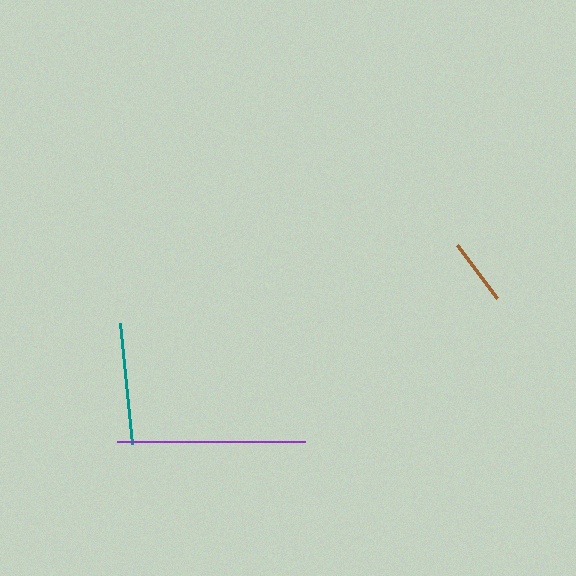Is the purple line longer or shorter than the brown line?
The purple line is longer than the brown line.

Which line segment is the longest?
The purple line is the longest at approximately 188 pixels.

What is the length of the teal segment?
The teal segment is approximately 122 pixels long.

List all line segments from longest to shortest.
From longest to shortest: purple, teal, brown.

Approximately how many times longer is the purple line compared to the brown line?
The purple line is approximately 2.8 times the length of the brown line.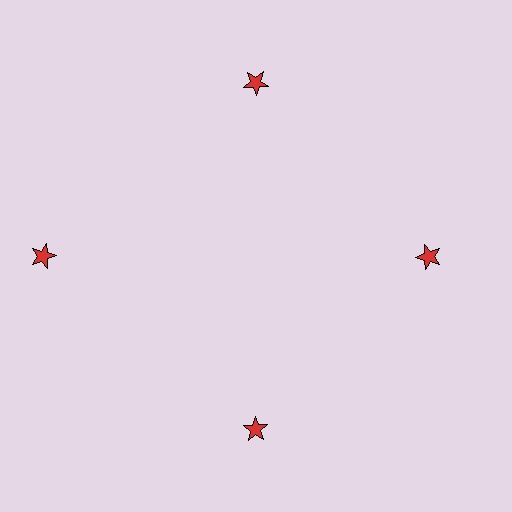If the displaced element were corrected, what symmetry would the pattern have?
It would have 4-fold rotational symmetry — the pattern would map onto itself every 90 degrees.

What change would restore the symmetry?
The symmetry would be restored by moving it inward, back onto the ring so that all 4 stars sit at equal angles and equal distance from the center.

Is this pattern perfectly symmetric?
No. The 4 red stars are arranged in a ring, but one element near the 9 o'clock position is pushed outward from the center, breaking the 4-fold rotational symmetry.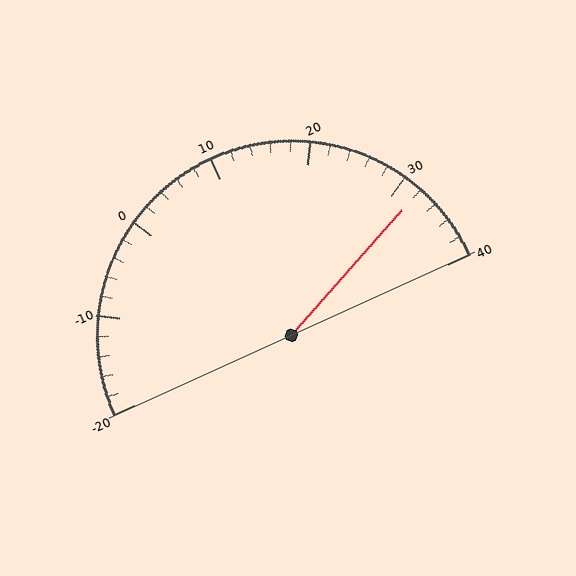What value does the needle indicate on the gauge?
The needle indicates approximately 32.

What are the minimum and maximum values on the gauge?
The gauge ranges from -20 to 40.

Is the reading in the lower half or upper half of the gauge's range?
The reading is in the upper half of the range (-20 to 40).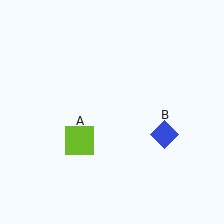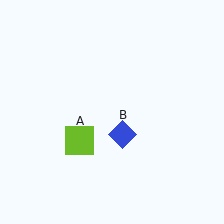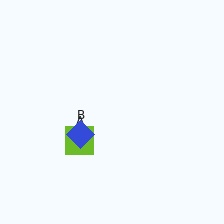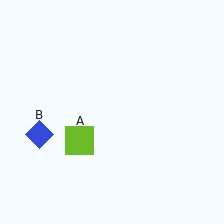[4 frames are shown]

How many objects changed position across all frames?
1 object changed position: blue diamond (object B).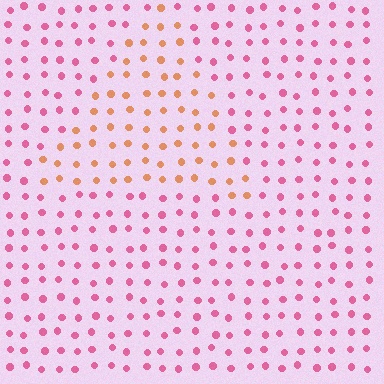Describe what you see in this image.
The image is filled with small pink elements in a uniform arrangement. A triangle-shaped region is visible where the elements are tinted to a slightly different hue, forming a subtle color boundary.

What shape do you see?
I see a triangle.